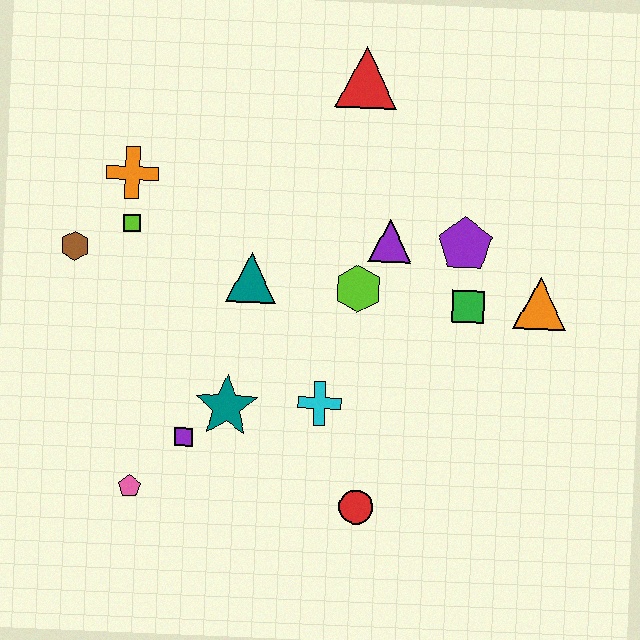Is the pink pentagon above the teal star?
No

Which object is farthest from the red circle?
The red triangle is farthest from the red circle.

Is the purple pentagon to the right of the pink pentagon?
Yes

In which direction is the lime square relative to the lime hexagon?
The lime square is to the left of the lime hexagon.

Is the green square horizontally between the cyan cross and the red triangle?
No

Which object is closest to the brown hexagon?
The lime square is closest to the brown hexagon.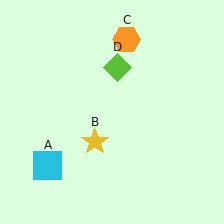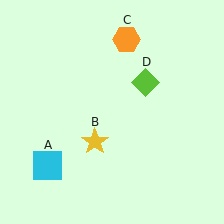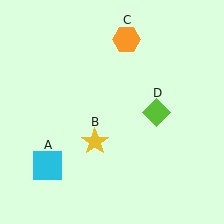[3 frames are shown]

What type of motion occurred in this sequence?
The lime diamond (object D) rotated clockwise around the center of the scene.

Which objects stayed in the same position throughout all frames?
Cyan square (object A) and yellow star (object B) and orange hexagon (object C) remained stationary.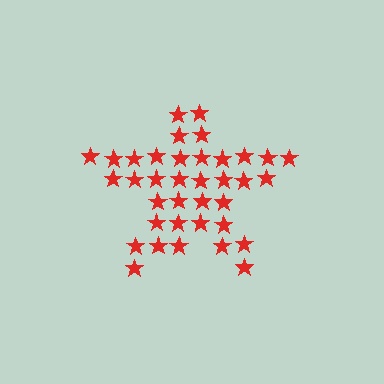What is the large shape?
The large shape is a star.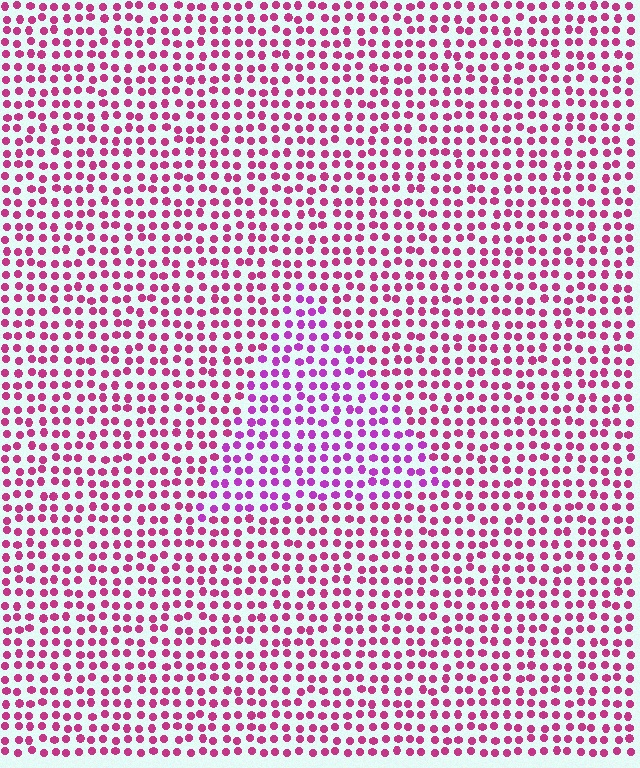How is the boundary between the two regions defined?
The boundary is defined purely by a slight shift in hue (about 29 degrees). Spacing, size, and orientation are identical on both sides.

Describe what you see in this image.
The image is filled with small magenta elements in a uniform arrangement. A triangle-shaped region is visible where the elements are tinted to a slightly different hue, forming a subtle color boundary.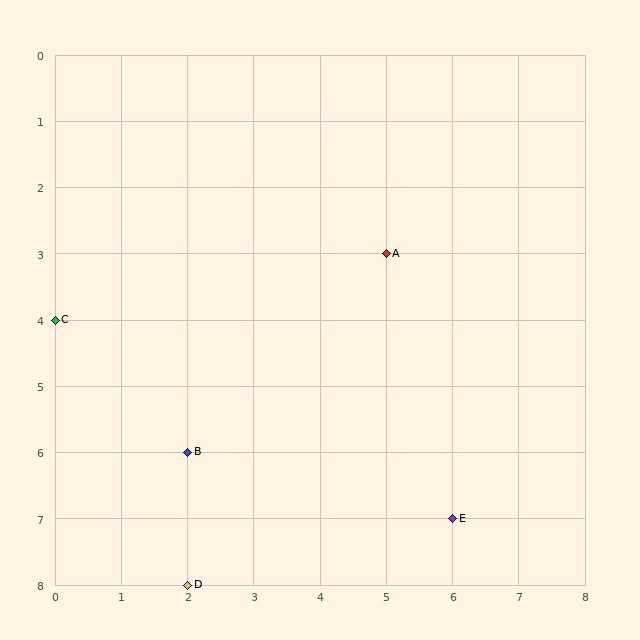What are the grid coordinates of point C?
Point C is at grid coordinates (0, 4).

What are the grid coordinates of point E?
Point E is at grid coordinates (6, 7).